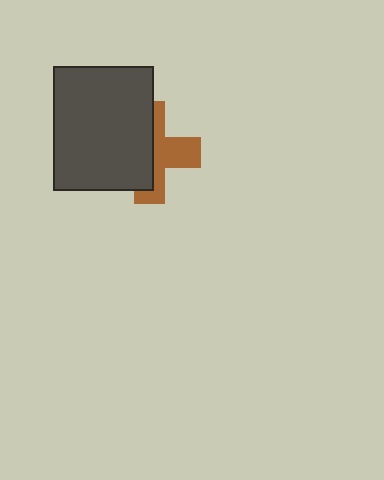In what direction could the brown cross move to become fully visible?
The brown cross could move right. That would shift it out from behind the dark gray rectangle entirely.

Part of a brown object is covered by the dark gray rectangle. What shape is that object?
It is a cross.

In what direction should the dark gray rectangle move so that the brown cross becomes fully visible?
The dark gray rectangle should move left. That is the shortest direction to clear the overlap and leave the brown cross fully visible.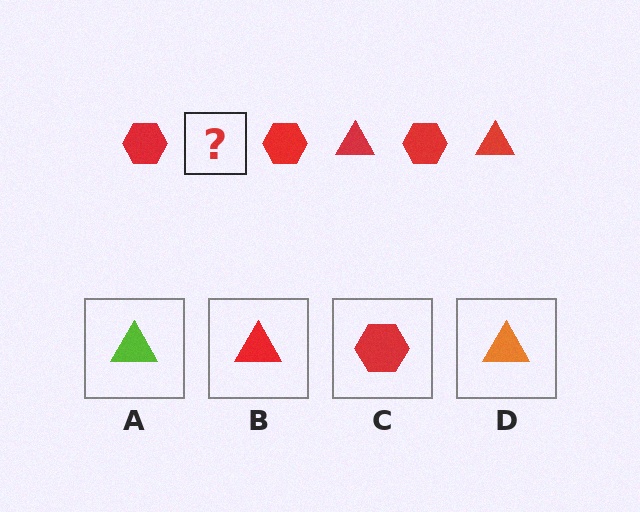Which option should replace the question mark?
Option B.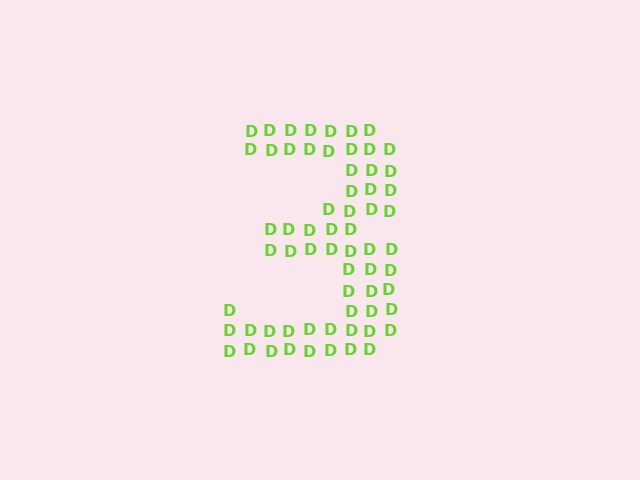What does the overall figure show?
The overall figure shows the digit 3.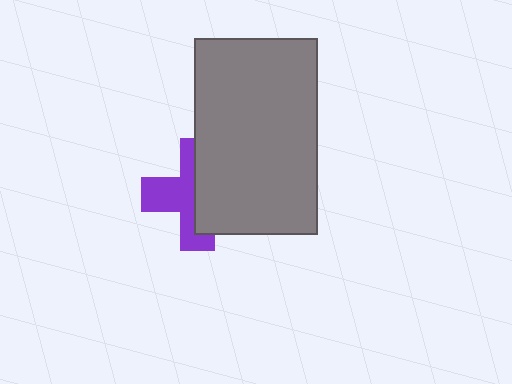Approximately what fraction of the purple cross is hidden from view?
Roughly 52% of the purple cross is hidden behind the gray rectangle.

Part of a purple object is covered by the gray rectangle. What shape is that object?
It is a cross.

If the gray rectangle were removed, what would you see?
You would see the complete purple cross.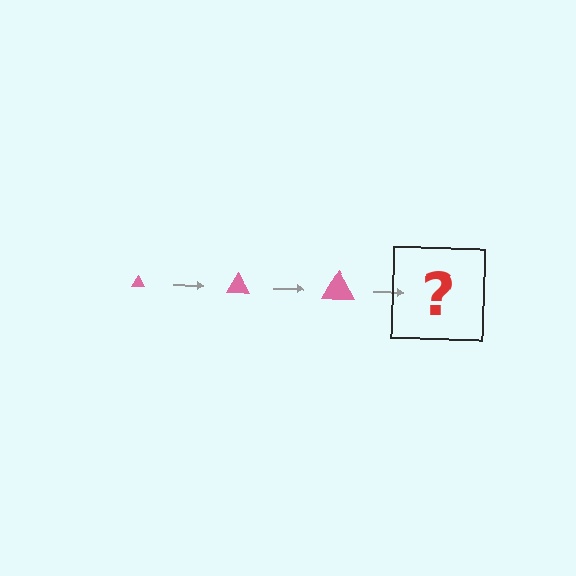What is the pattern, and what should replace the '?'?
The pattern is that the triangle gets progressively larger each step. The '?' should be a pink triangle, larger than the previous one.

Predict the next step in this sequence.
The next step is a pink triangle, larger than the previous one.